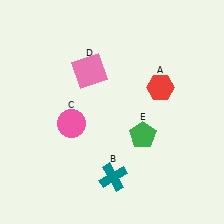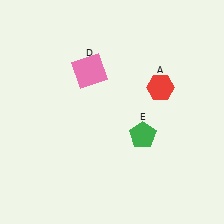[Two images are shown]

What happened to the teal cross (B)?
The teal cross (B) was removed in Image 2. It was in the bottom-right area of Image 1.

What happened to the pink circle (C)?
The pink circle (C) was removed in Image 2. It was in the bottom-left area of Image 1.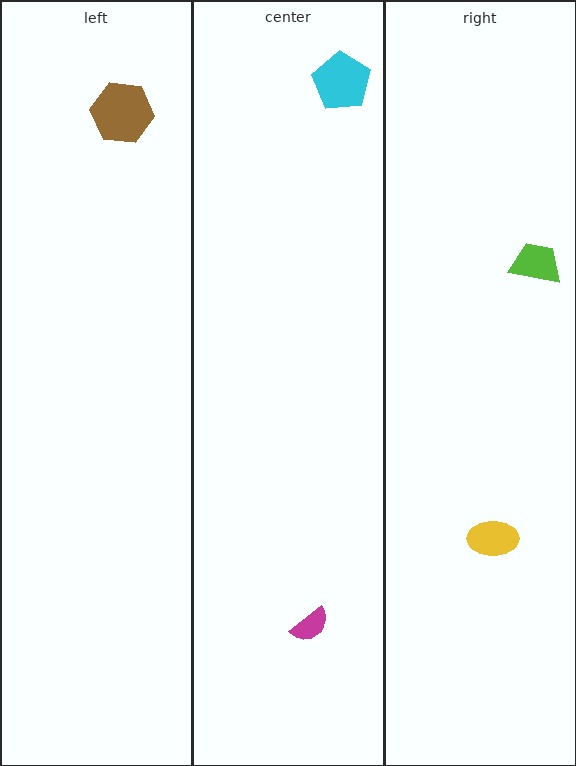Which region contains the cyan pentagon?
The center region.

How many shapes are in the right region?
2.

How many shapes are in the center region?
2.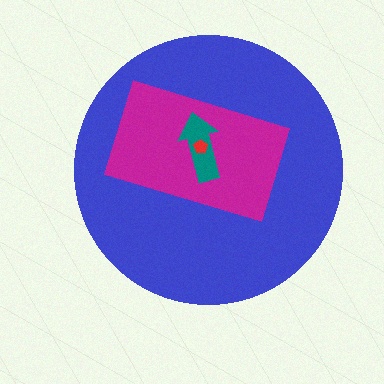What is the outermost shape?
The blue circle.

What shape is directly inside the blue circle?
The magenta rectangle.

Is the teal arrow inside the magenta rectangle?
Yes.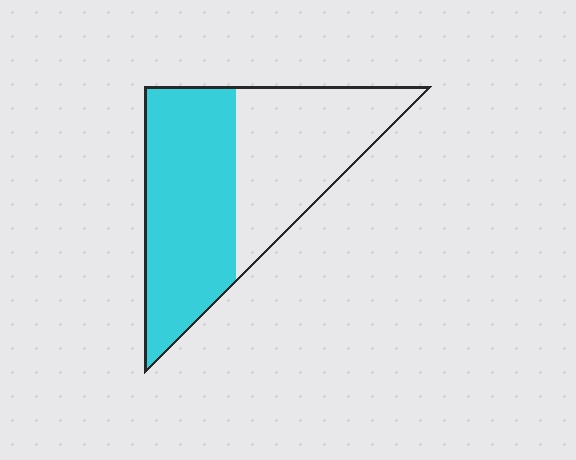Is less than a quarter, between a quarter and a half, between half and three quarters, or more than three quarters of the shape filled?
Between half and three quarters.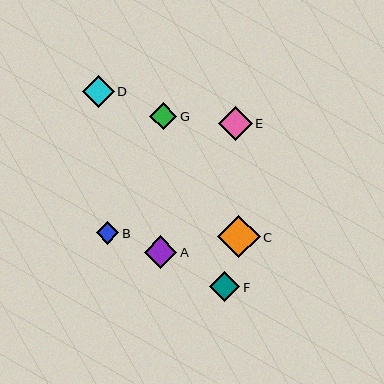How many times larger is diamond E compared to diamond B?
Diamond E is approximately 1.5 times the size of diamond B.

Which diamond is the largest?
Diamond C is the largest with a size of approximately 42 pixels.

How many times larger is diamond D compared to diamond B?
Diamond D is approximately 1.4 times the size of diamond B.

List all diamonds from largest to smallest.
From largest to smallest: C, E, A, D, F, G, B.